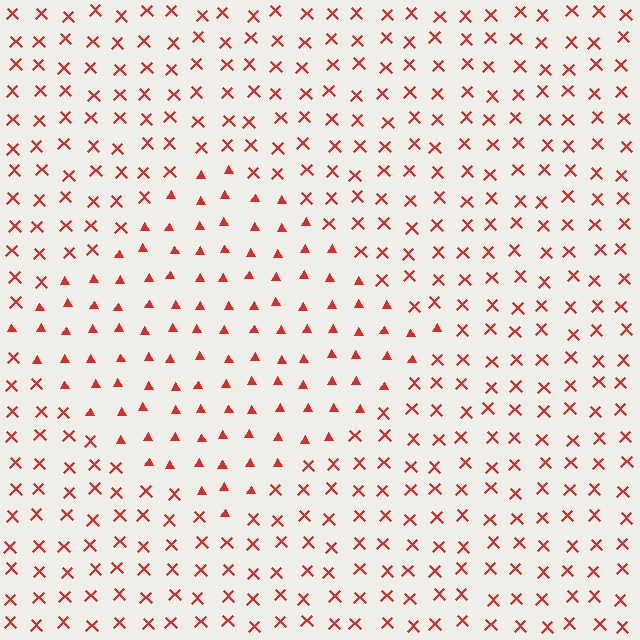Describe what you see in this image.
The image is filled with small red elements arranged in a uniform grid. A diamond-shaped region contains triangles, while the surrounding area contains X marks. The boundary is defined purely by the change in element shape.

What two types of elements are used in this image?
The image uses triangles inside the diamond region and X marks outside it.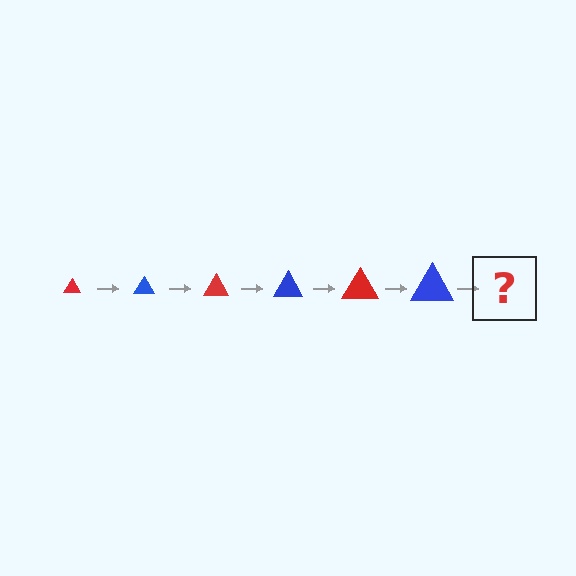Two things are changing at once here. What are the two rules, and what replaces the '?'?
The two rules are that the triangle grows larger each step and the color cycles through red and blue. The '?' should be a red triangle, larger than the previous one.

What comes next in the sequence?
The next element should be a red triangle, larger than the previous one.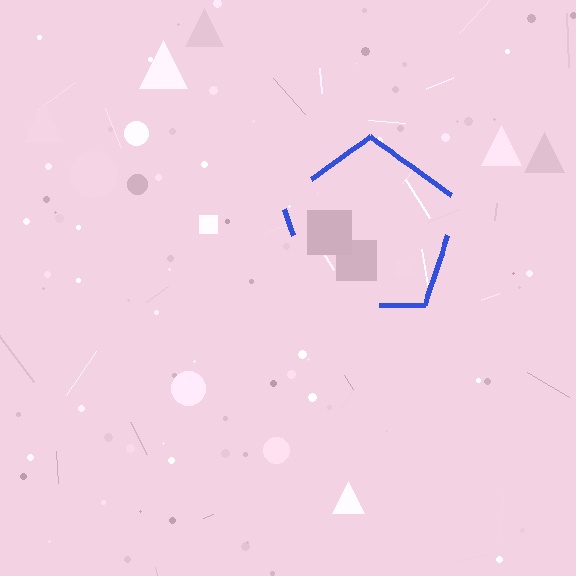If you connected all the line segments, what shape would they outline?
They would outline a pentagon.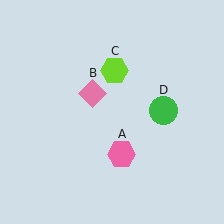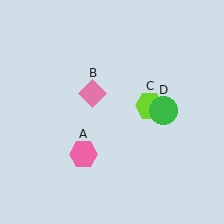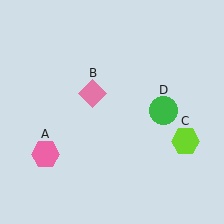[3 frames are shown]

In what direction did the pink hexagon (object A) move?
The pink hexagon (object A) moved left.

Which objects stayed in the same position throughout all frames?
Pink diamond (object B) and green circle (object D) remained stationary.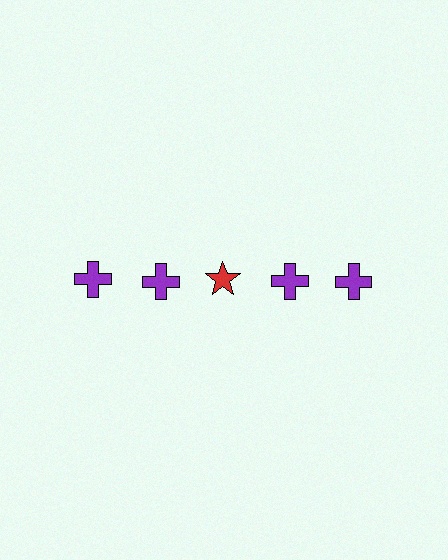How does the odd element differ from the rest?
It differs in both color (red instead of purple) and shape (star instead of cross).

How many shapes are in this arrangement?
There are 5 shapes arranged in a grid pattern.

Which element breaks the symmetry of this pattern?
The red star in the top row, center column breaks the symmetry. All other shapes are purple crosses.